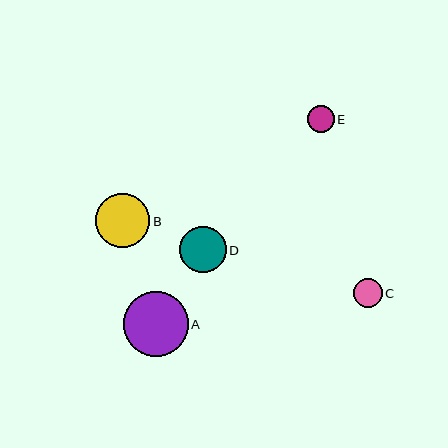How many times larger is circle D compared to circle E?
Circle D is approximately 1.8 times the size of circle E.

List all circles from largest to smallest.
From largest to smallest: A, B, D, C, E.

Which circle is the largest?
Circle A is the largest with a size of approximately 65 pixels.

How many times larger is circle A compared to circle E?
Circle A is approximately 2.4 times the size of circle E.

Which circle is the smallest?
Circle E is the smallest with a size of approximately 27 pixels.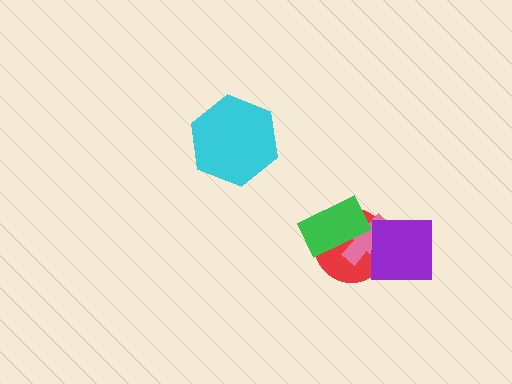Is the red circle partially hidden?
Yes, it is partially covered by another shape.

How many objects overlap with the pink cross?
3 objects overlap with the pink cross.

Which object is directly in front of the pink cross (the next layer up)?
The purple square is directly in front of the pink cross.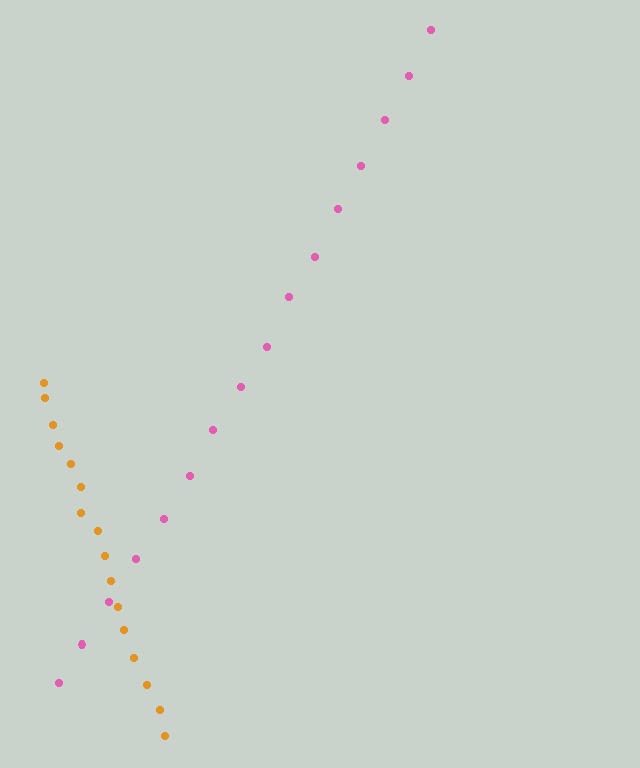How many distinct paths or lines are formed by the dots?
There are 2 distinct paths.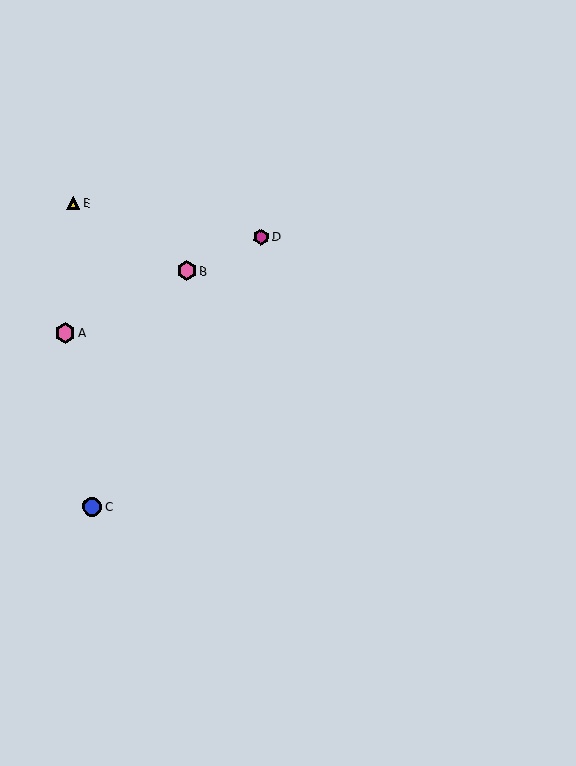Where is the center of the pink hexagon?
The center of the pink hexagon is at (65, 333).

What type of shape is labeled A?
Shape A is a pink hexagon.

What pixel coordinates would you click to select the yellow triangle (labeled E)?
Click at (73, 203) to select the yellow triangle E.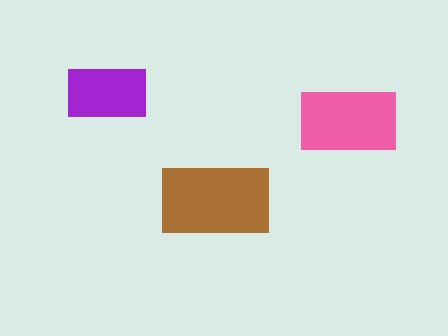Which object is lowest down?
The brown rectangle is bottommost.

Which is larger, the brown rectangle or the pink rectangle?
The brown one.